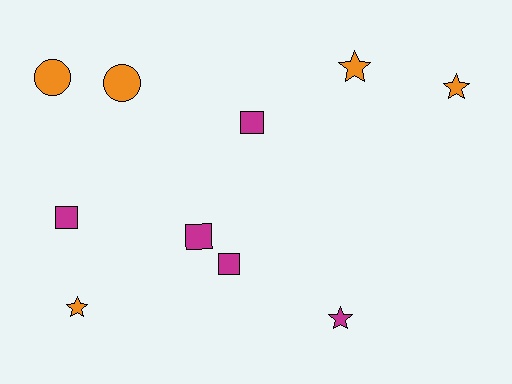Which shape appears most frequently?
Star, with 4 objects.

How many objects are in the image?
There are 10 objects.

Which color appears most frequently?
Magenta, with 5 objects.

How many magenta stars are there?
There is 1 magenta star.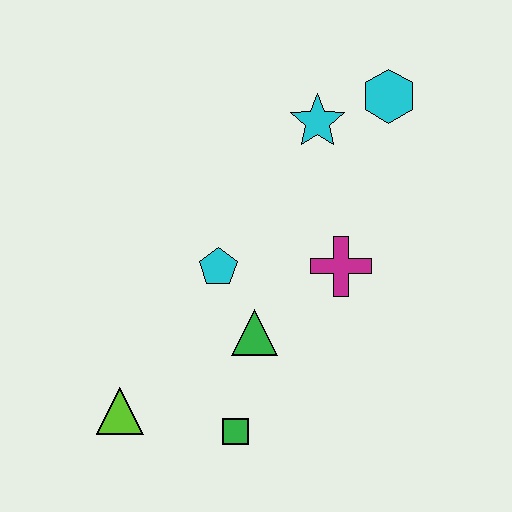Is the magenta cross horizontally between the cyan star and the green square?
No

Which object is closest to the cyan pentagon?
The green triangle is closest to the cyan pentagon.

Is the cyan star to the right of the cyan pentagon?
Yes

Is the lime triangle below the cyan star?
Yes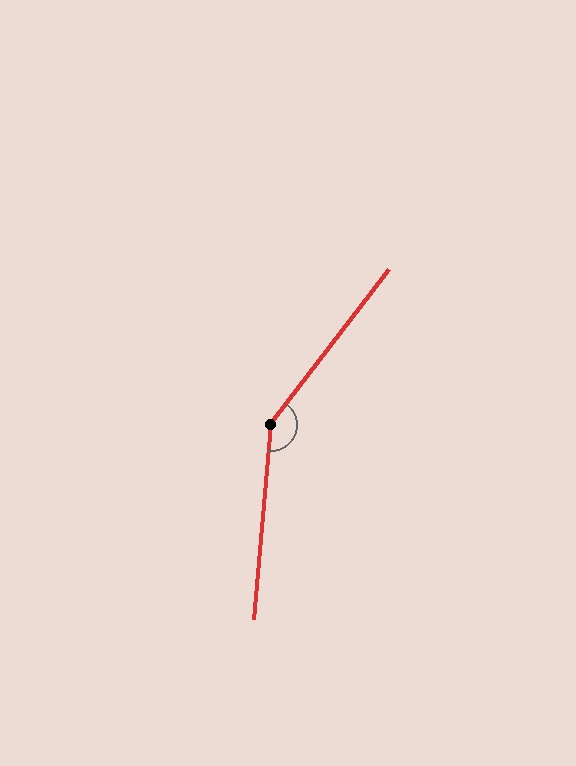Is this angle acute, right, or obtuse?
It is obtuse.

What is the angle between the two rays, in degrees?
Approximately 148 degrees.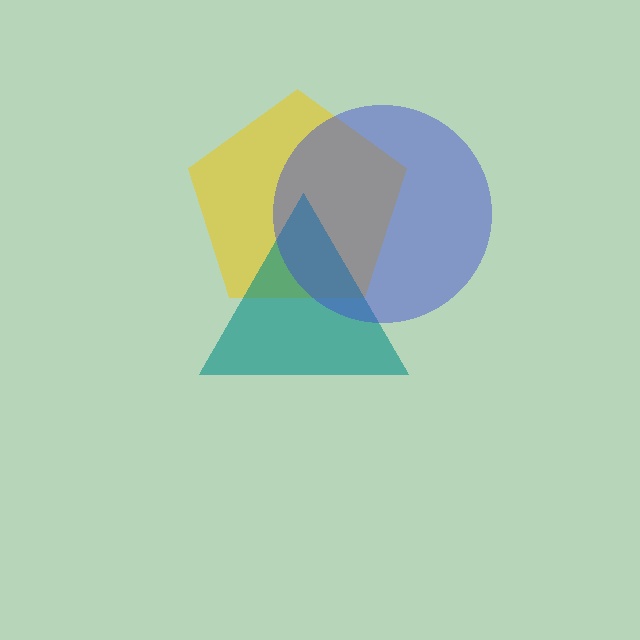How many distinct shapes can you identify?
There are 3 distinct shapes: a yellow pentagon, a teal triangle, a blue circle.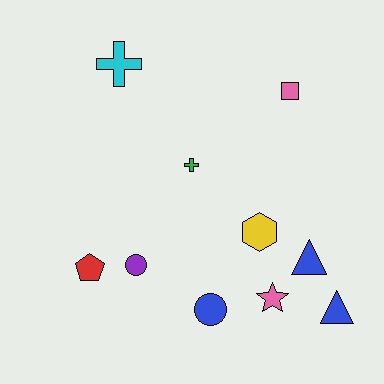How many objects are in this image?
There are 10 objects.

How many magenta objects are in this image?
There are no magenta objects.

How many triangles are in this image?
There are 2 triangles.